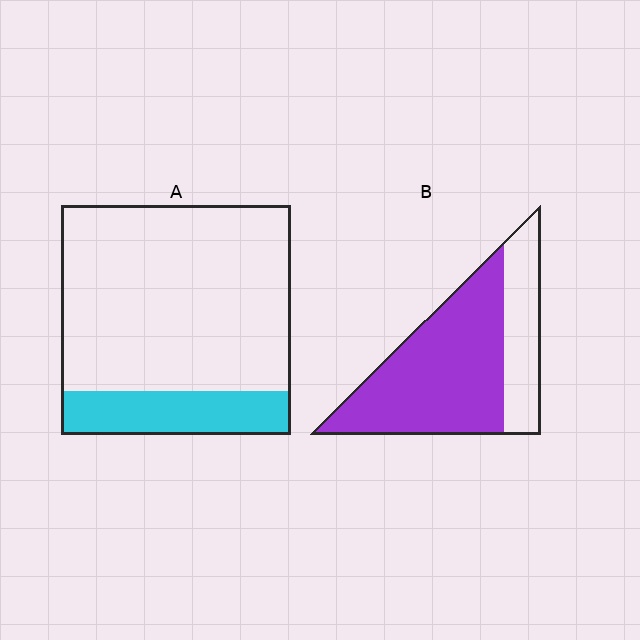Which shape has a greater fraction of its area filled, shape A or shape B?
Shape B.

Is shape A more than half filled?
No.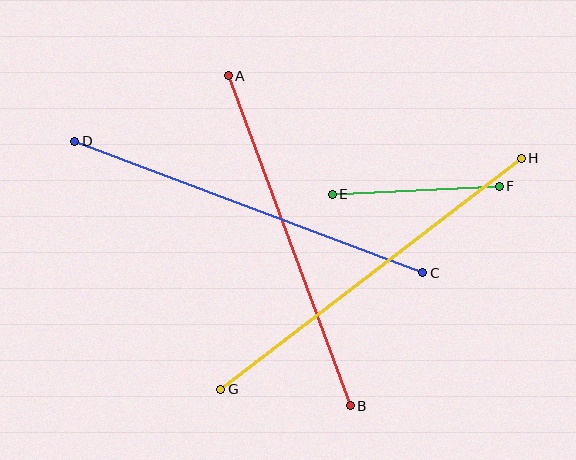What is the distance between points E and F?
The distance is approximately 167 pixels.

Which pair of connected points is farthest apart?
Points G and H are farthest apart.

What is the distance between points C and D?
The distance is approximately 372 pixels.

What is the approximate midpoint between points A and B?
The midpoint is at approximately (289, 241) pixels.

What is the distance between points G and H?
The distance is approximately 379 pixels.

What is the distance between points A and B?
The distance is approximately 352 pixels.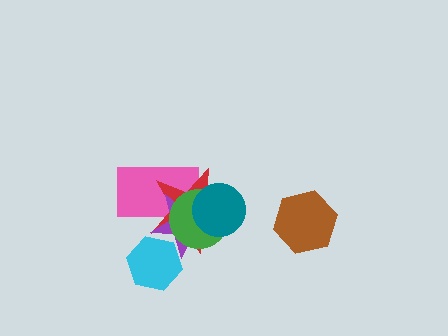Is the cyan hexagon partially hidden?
Yes, it is partially covered by another shape.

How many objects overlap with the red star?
5 objects overlap with the red star.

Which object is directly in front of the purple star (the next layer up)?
The green circle is directly in front of the purple star.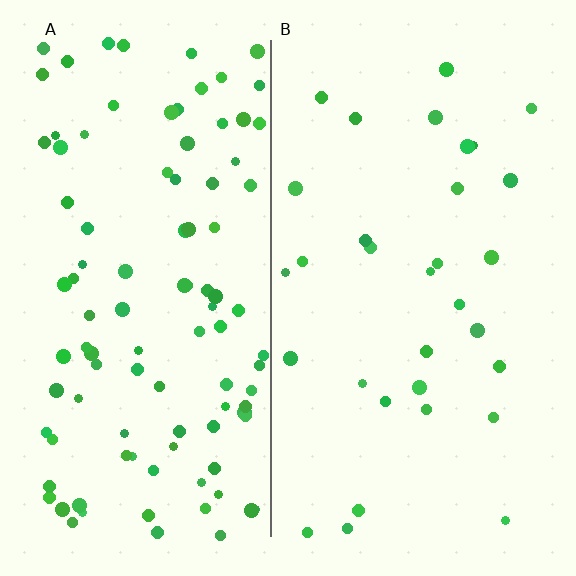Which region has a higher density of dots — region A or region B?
A (the left).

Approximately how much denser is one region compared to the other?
Approximately 3.2× — region A over region B.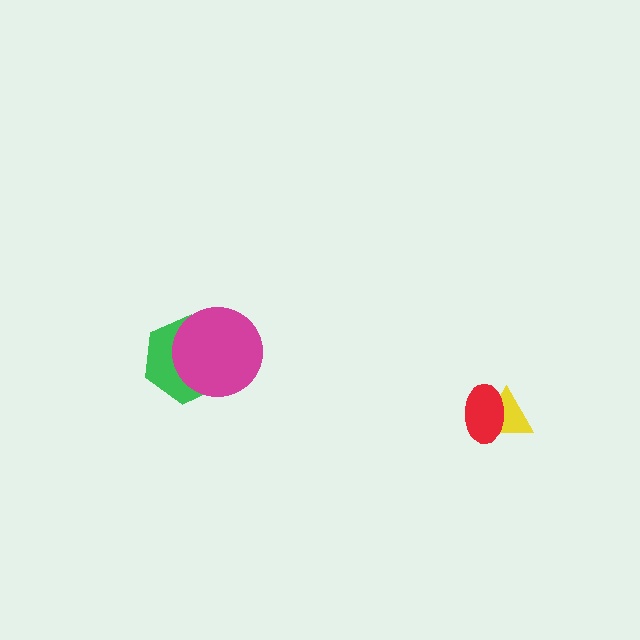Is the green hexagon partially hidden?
Yes, it is partially covered by another shape.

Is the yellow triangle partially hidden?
Yes, it is partially covered by another shape.